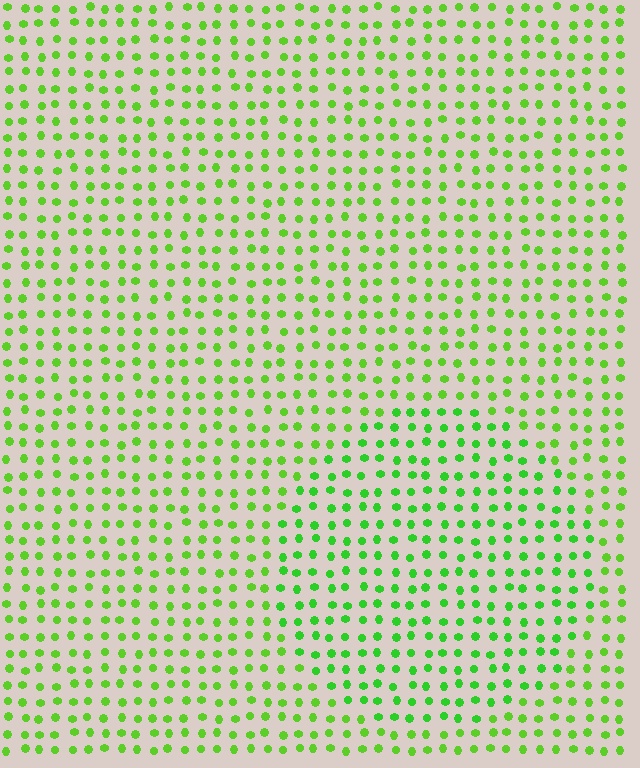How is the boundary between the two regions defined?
The boundary is defined purely by a slight shift in hue (about 17 degrees). Spacing, size, and orientation are identical on both sides.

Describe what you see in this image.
The image is filled with small lime elements in a uniform arrangement. A circle-shaped region is visible where the elements are tinted to a slightly different hue, forming a subtle color boundary.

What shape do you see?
I see a circle.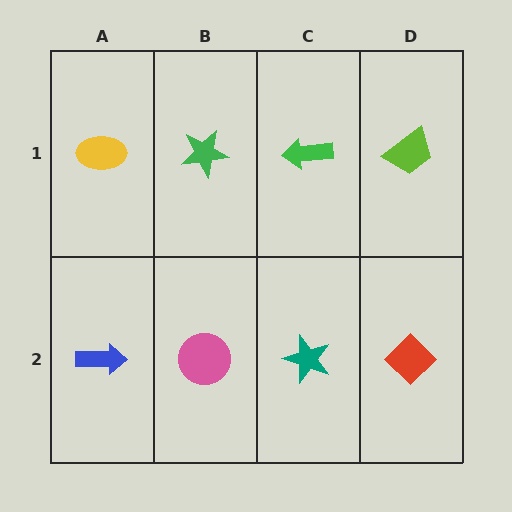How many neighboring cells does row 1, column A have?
2.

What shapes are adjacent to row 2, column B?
A green star (row 1, column B), a blue arrow (row 2, column A), a teal star (row 2, column C).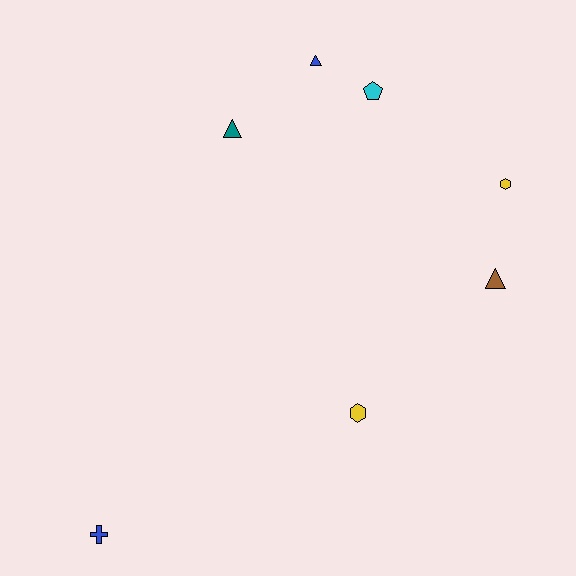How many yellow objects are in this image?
There are 2 yellow objects.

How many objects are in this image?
There are 7 objects.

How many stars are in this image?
There are no stars.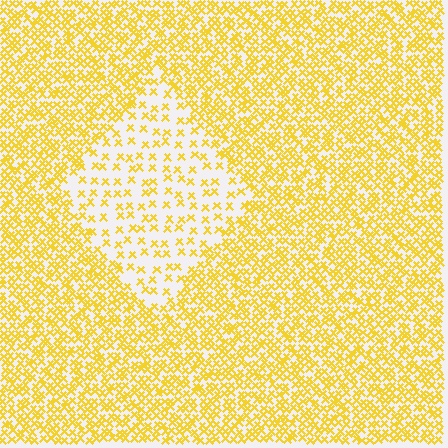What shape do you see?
I see a diamond.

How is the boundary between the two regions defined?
The boundary is defined by a change in element density (approximately 2.6x ratio). All elements are the same color, size, and shape.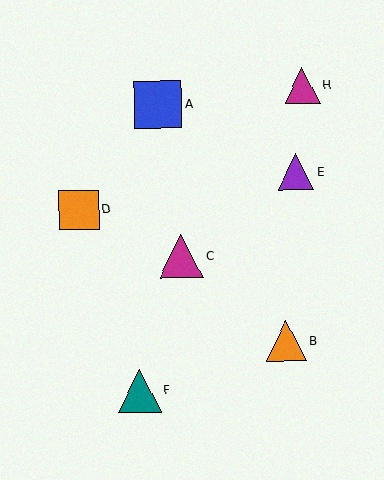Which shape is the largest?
The blue square (labeled A) is the largest.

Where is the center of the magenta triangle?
The center of the magenta triangle is at (302, 86).